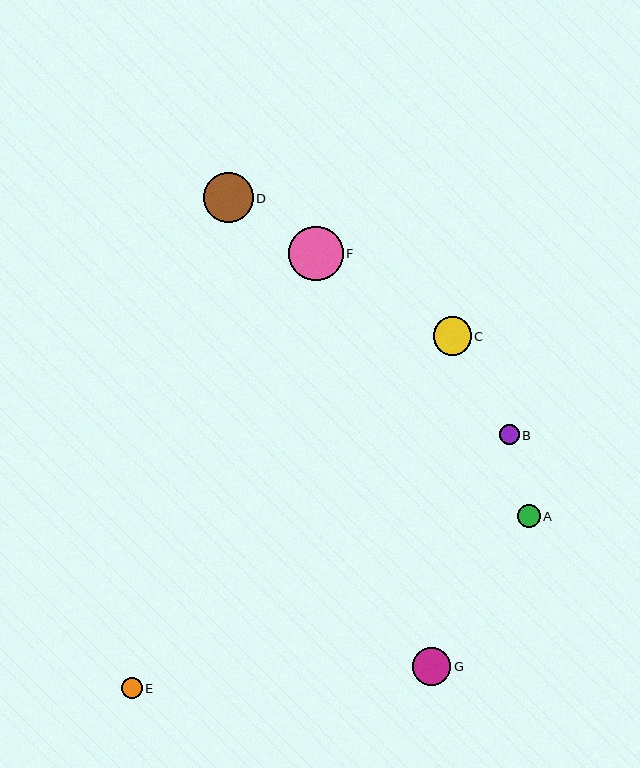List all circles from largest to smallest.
From largest to smallest: F, D, G, C, A, E, B.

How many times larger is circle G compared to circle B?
Circle G is approximately 2.0 times the size of circle B.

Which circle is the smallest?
Circle B is the smallest with a size of approximately 20 pixels.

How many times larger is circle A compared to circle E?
Circle A is approximately 1.1 times the size of circle E.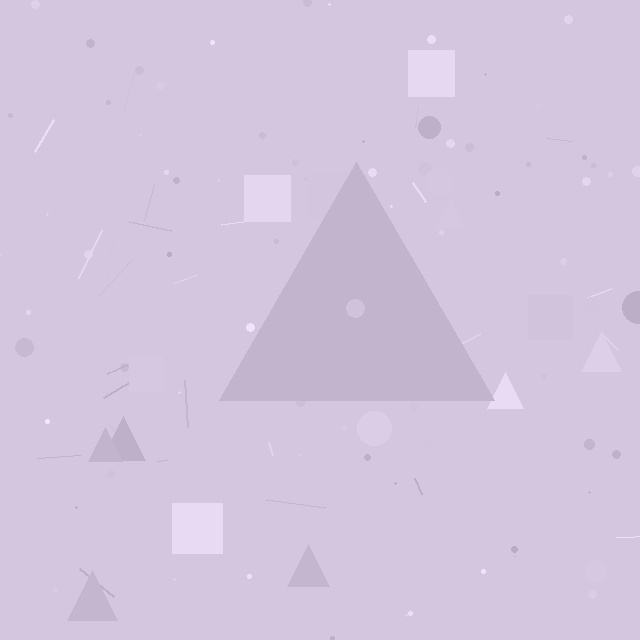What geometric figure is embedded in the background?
A triangle is embedded in the background.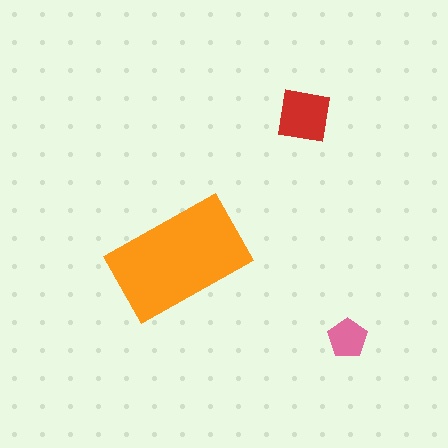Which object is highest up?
The red square is topmost.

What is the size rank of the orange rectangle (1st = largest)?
1st.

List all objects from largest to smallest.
The orange rectangle, the red square, the pink pentagon.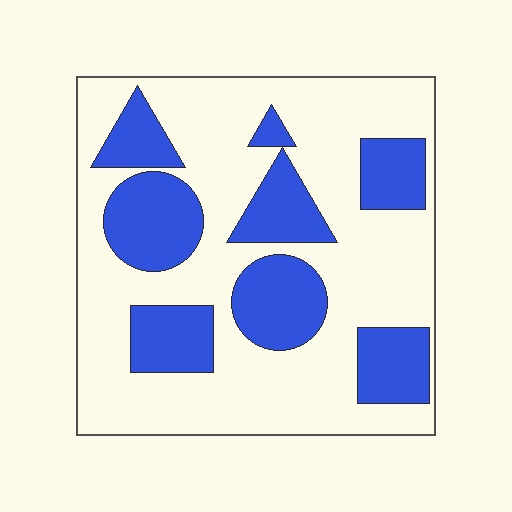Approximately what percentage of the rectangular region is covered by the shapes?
Approximately 30%.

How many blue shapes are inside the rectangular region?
8.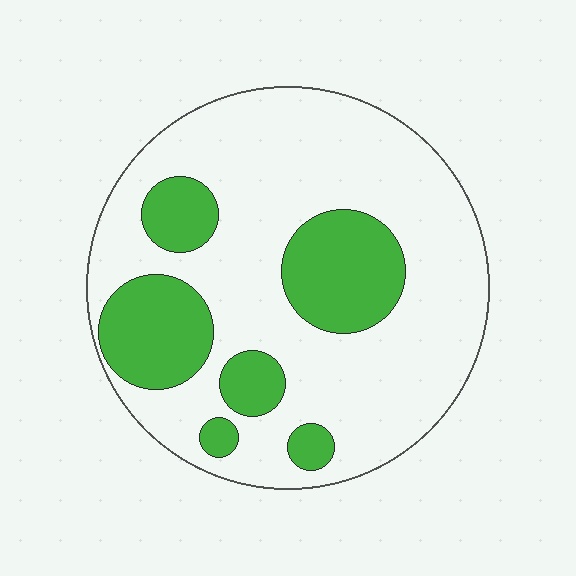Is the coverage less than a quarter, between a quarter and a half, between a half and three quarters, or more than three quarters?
Between a quarter and a half.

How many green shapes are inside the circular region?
6.